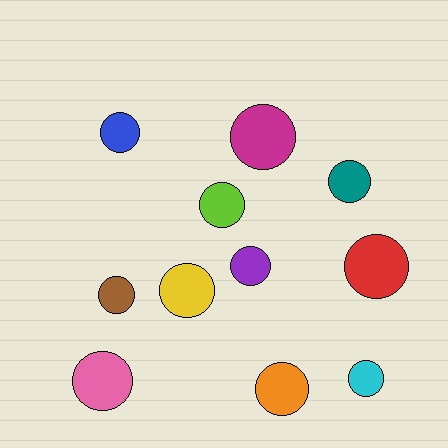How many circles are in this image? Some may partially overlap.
There are 11 circles.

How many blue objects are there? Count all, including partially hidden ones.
There is 1 blue object.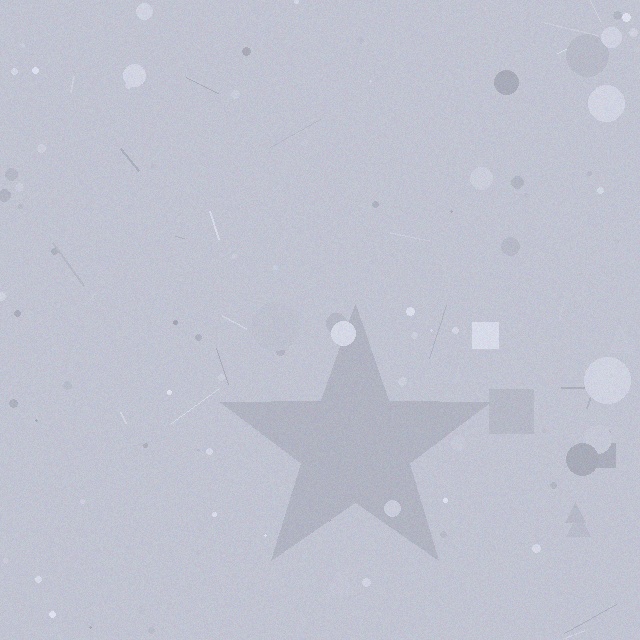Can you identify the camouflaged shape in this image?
The camouflaged shape is a star.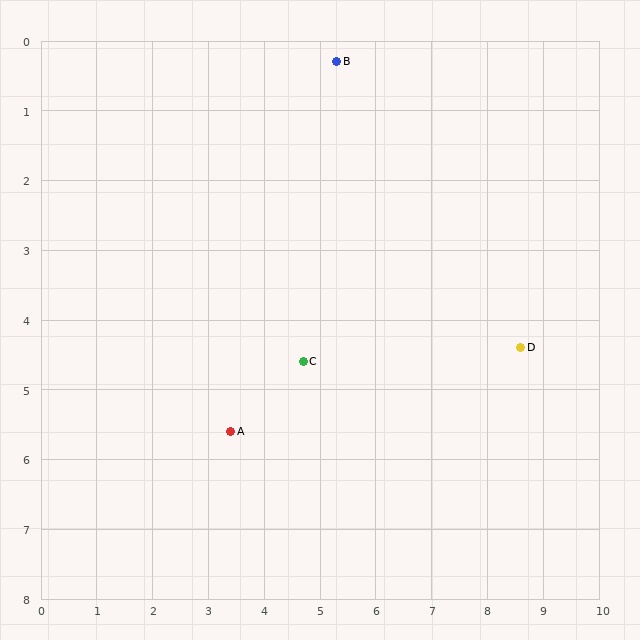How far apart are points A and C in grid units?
Points A and C are about 1.6 grid units apart.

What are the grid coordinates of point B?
Point B is at approximately (5.3, 0.3).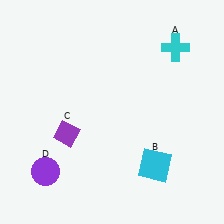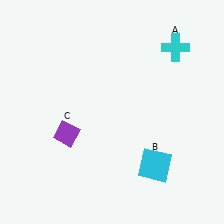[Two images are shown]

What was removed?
The purple circle (D) was removed in Image 2.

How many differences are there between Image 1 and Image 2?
There is 1 difference between the two images.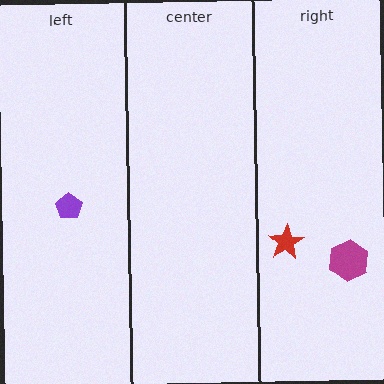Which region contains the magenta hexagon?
The right region.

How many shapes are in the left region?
1.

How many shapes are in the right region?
2.